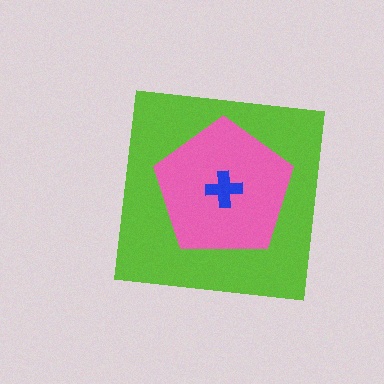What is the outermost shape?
The lime square.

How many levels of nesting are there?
3.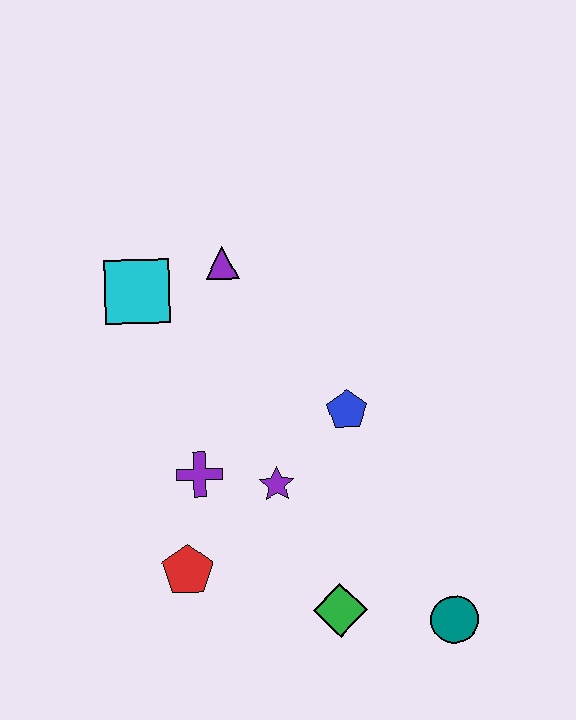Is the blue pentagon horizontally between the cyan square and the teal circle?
Yes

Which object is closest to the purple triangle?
The cyan square is closest to the purple triangle.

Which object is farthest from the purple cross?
The teal circle is farthest from the purple cross.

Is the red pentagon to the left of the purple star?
Yes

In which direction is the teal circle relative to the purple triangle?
The teal circle is below the purple triangle.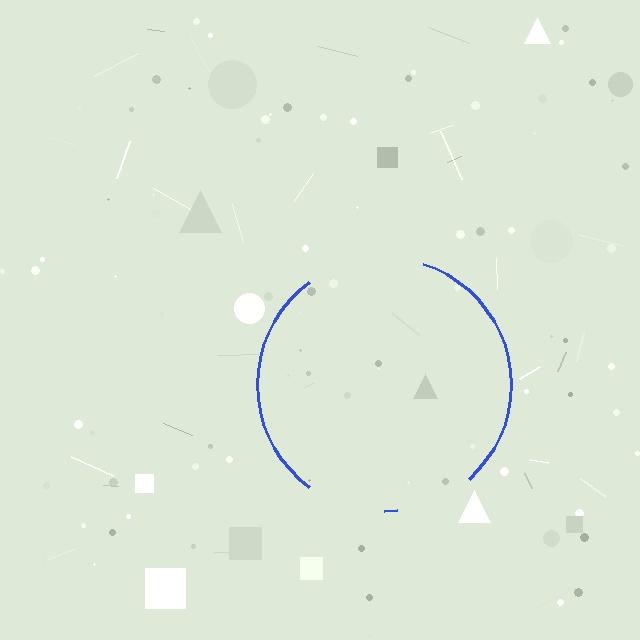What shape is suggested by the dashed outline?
The dashed outline suggests a circle.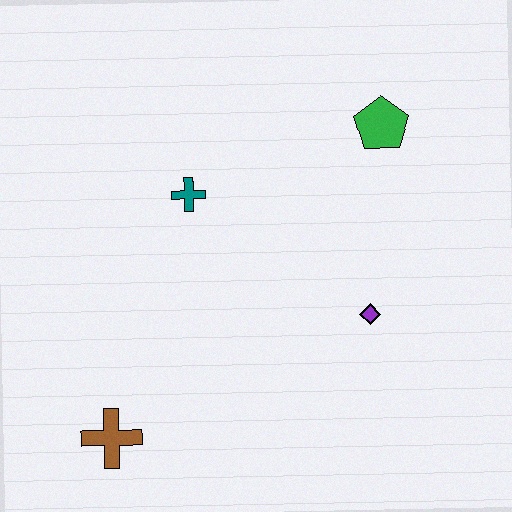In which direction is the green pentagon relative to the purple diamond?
The green pentagon is above the purple diamond.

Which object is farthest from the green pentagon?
The brown cross is farthest from the green pentagon.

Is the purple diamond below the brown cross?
No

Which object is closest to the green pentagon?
The purple diamond is closest to the green pentagon.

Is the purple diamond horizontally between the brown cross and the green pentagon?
Yes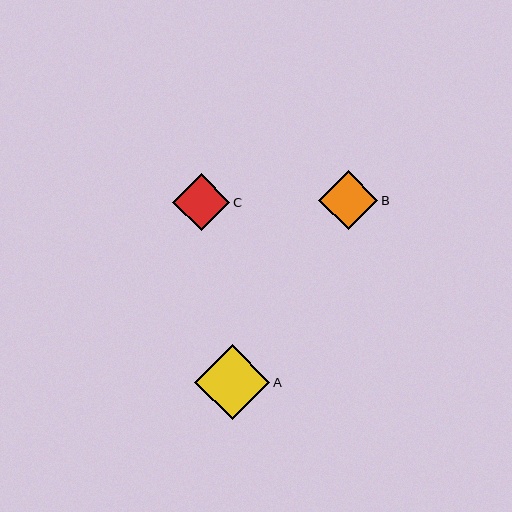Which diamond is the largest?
Diamond A is the largest with a size of approximately 75 pixels.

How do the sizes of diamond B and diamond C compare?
Diamond B and diamond C are approximately the same size.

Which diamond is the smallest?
Diamond C is the smallest with a size of approximately 57 pixels.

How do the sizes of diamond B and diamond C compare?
Diamond B and diamond C are approximately the same size.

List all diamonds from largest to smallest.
From largest to smallest: A, B, C.